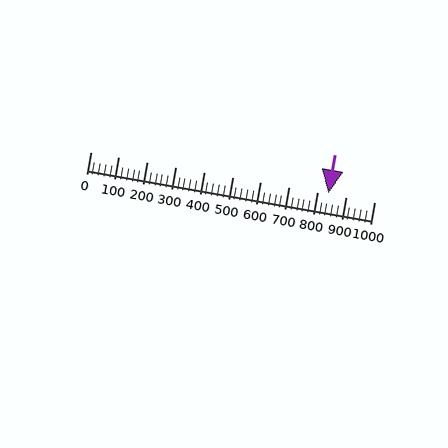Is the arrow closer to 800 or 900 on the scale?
The arrow is closer to 800.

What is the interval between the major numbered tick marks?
The major tick marks are spaced 100 units apart.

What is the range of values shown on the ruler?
The ruler shows values from 0 to 1000.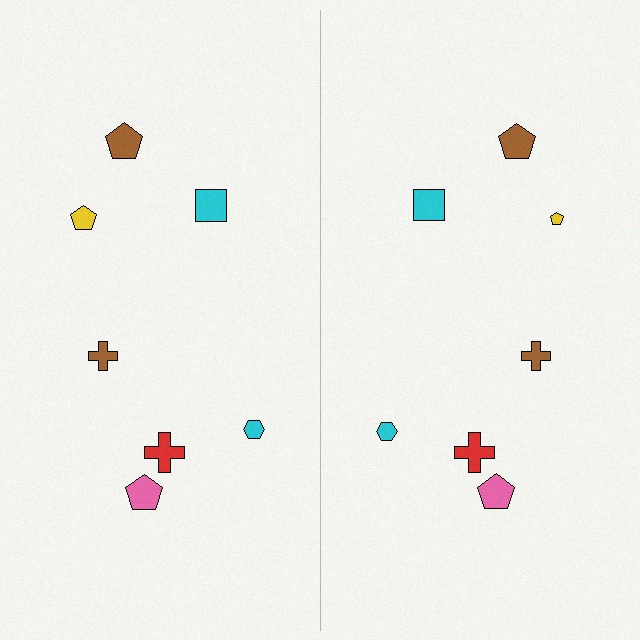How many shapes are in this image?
There are 14 shapes in this image.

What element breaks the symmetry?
The yellow pentagon on the right side has a different size than its mirror counterpart.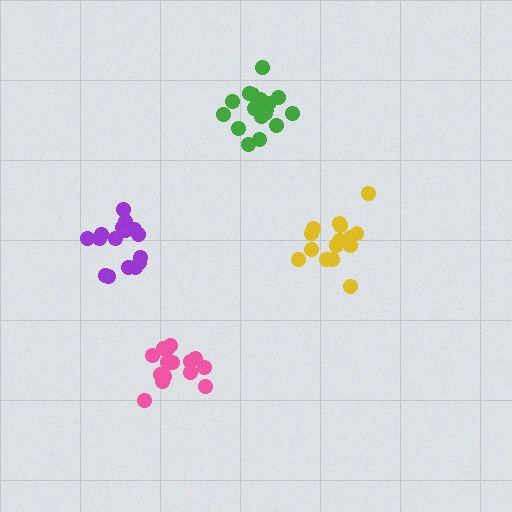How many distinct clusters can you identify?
There are 4 distinct clusters.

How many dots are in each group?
Group 1: 15 dots, Group 2: 16 dots, Group 3: 18 dots, Group 4: 15 dots (64 total).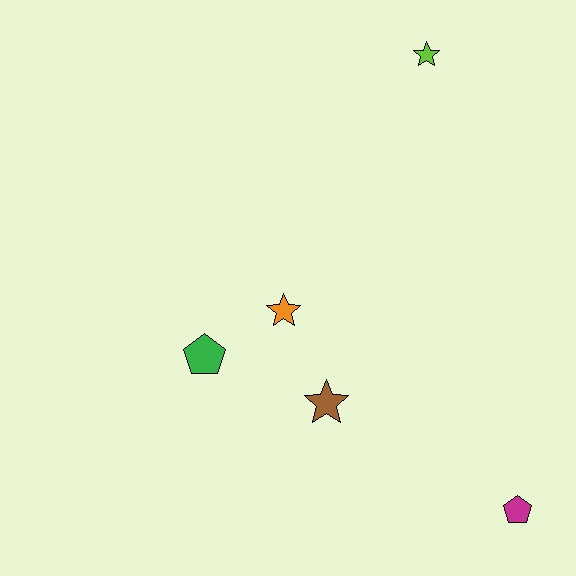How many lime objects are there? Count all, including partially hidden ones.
There is 1 lime object.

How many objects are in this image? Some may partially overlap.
There are 5 objects.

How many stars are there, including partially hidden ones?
There are 3 stars.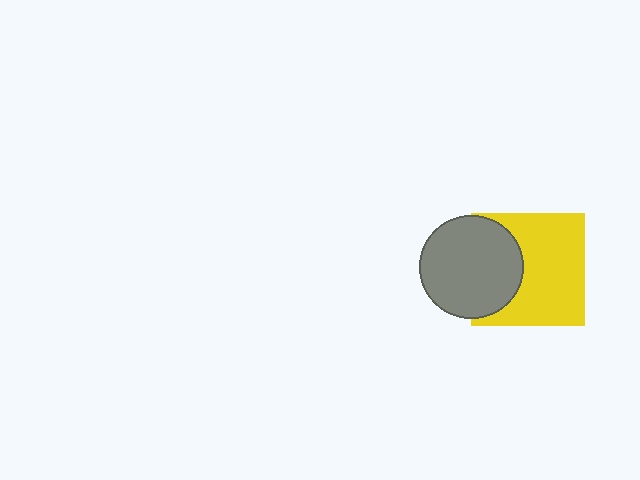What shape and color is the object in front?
The object in front is a gray circle.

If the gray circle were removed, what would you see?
You would see the complete yellow square.